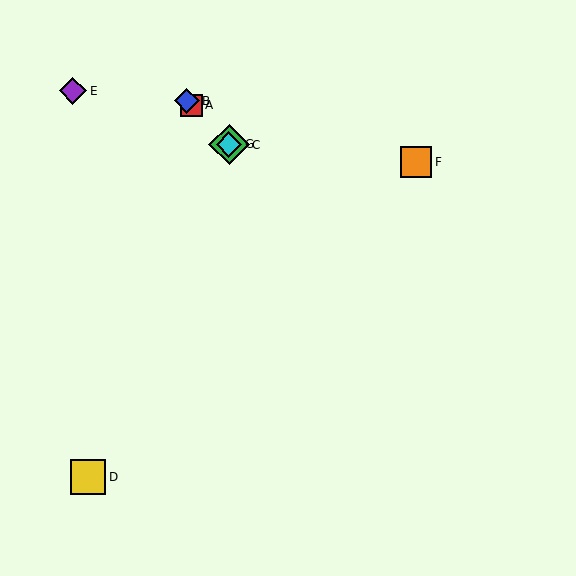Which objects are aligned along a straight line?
Objects A, B, C, G are aligned along a straight line.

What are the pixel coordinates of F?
Object F is at (416, 162).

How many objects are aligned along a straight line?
4 objects (A, B, C, G) are aligned along a straight line.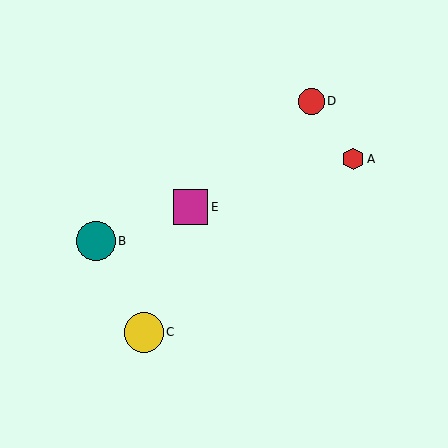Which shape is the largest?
The yellow circle (labeled C) is the largest.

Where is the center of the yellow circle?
The center of the yellow circle is at (144, 332).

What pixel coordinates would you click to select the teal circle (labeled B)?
Click at (96, 241) to select the teal circle B.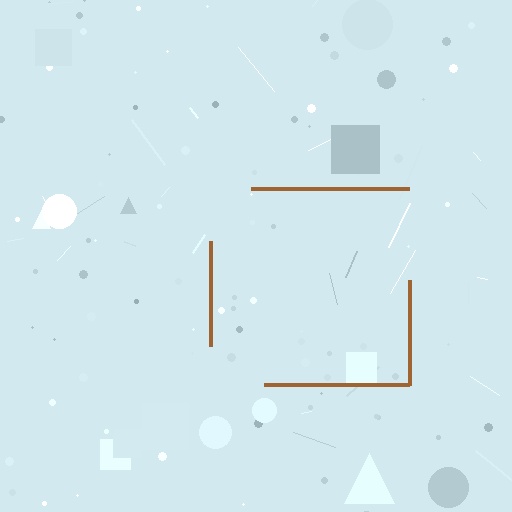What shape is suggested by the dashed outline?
The dashed outline suggests a square.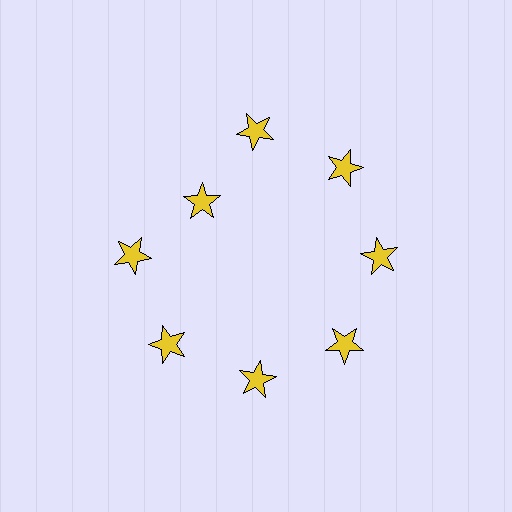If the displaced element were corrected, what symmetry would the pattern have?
It would have 8-fold rotational symmetry — the pattern would map onto itself every 45 degrees.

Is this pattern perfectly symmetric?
No. The 8 yellow stars are arranged in a ring, but one element near the 10 o'clock position is pulled inward toward the center, breaking the 8-fold rotational symmetry.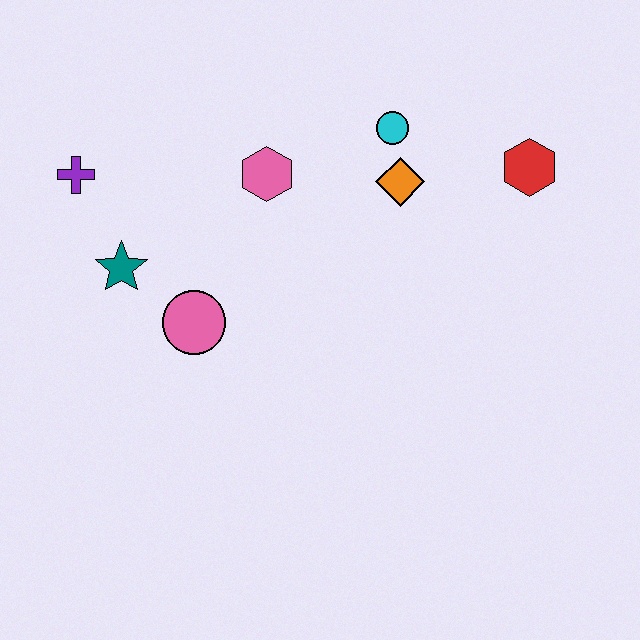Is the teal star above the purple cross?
No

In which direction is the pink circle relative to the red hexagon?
The pink circle is to the left of the red hexagon.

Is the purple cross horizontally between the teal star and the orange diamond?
No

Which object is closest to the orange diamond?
The cyan circle is closest to the orange diamond.